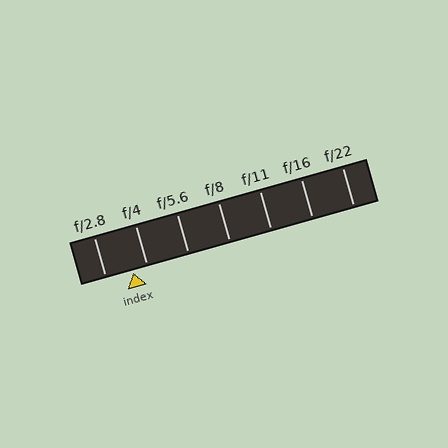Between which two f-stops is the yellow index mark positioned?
The index mark is between f/2.8 and f/4.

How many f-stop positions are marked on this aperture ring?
There are 7 f-stop positions marked.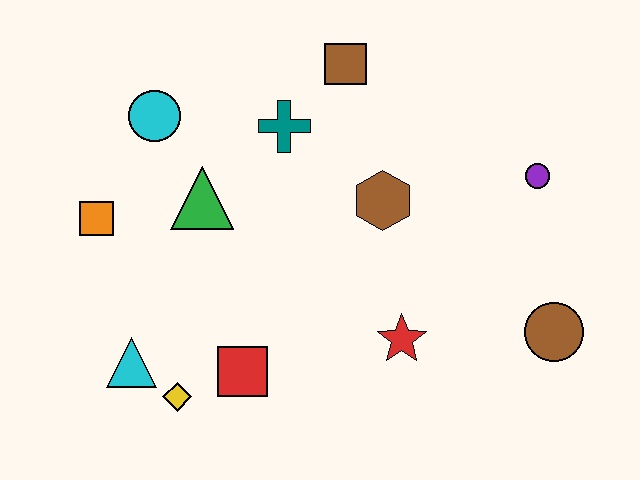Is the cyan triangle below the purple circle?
Yes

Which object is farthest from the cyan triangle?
The purple circle is farthest from the cyan triangle.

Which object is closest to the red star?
The brown hexagon is closest to the red star.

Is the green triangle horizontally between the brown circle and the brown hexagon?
No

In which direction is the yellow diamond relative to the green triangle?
The yellow diamond is below the green triangle.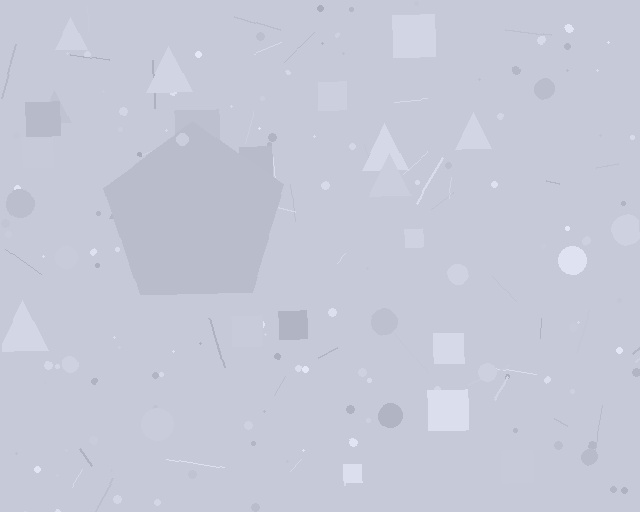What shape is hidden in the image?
A pentagon is hidden in the image.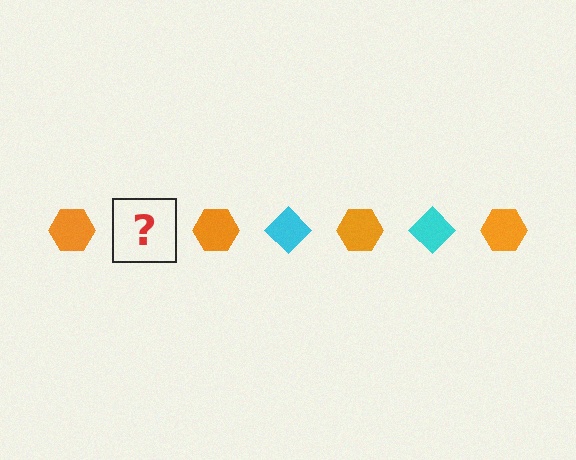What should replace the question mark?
The question mark should be replaced with a cyan diamond.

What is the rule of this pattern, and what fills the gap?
The rule is that the pattern alternates between orange hexagon and cyan diamond. The gap should be filled with a cyan diamond.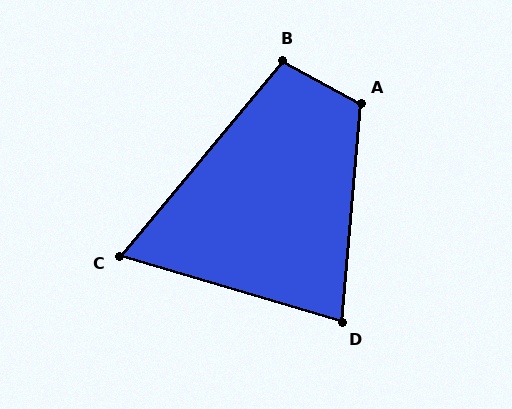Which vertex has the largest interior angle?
A, at approximately 113 degrees.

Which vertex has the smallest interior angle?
C, at approximately 67 degrees.